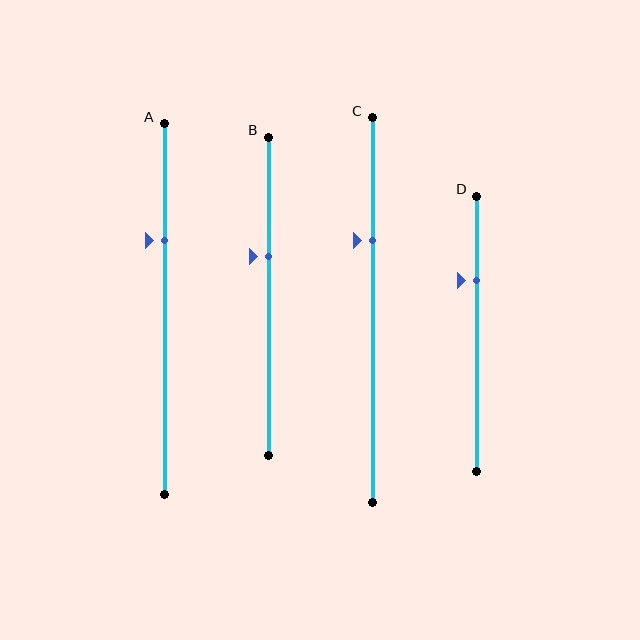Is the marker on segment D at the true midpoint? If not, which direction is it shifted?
No, the marker on segment D is shifted upward by about 19% of the segment length.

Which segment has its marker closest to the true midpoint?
Segment B has its marker closest to the true midpoint.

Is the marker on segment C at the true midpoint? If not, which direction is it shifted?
No, the marker on segment C is shifted upward by about 18% of the segment length.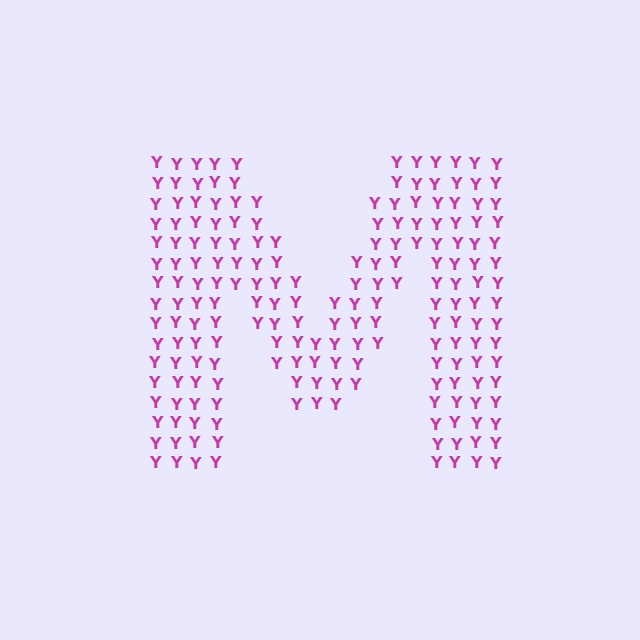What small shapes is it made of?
It is made of small letter Y's.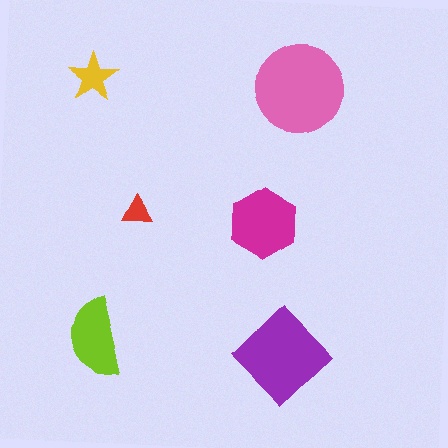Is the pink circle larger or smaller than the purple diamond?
Larger.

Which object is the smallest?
The red triangle.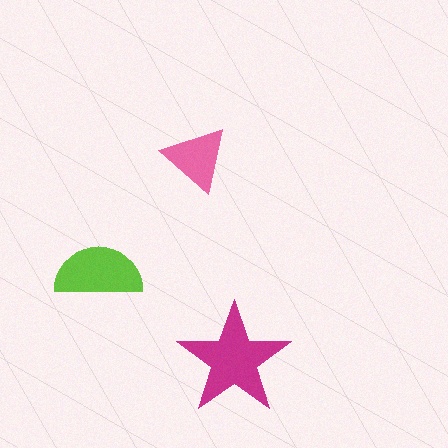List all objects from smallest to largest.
The pink triangle, the lime semicircle, the magenta star.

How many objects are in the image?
There are 3 objects in the image.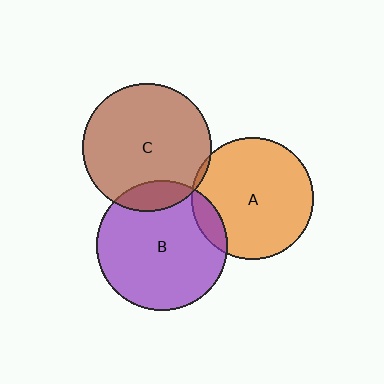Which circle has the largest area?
Circle B (purple).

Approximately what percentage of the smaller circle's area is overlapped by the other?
Approximately 5%.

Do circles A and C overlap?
Yes.